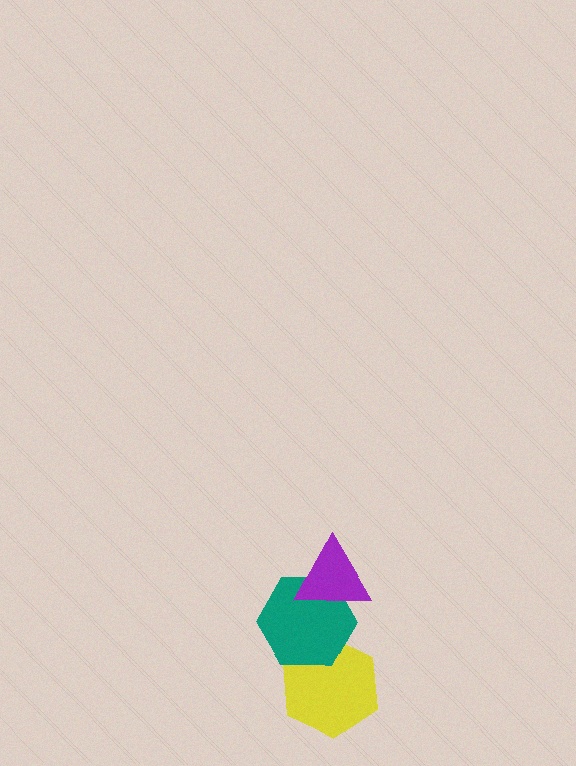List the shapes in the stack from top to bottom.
From top to bottom: the purple triangle, the teal hexagon, the yellow hexagon.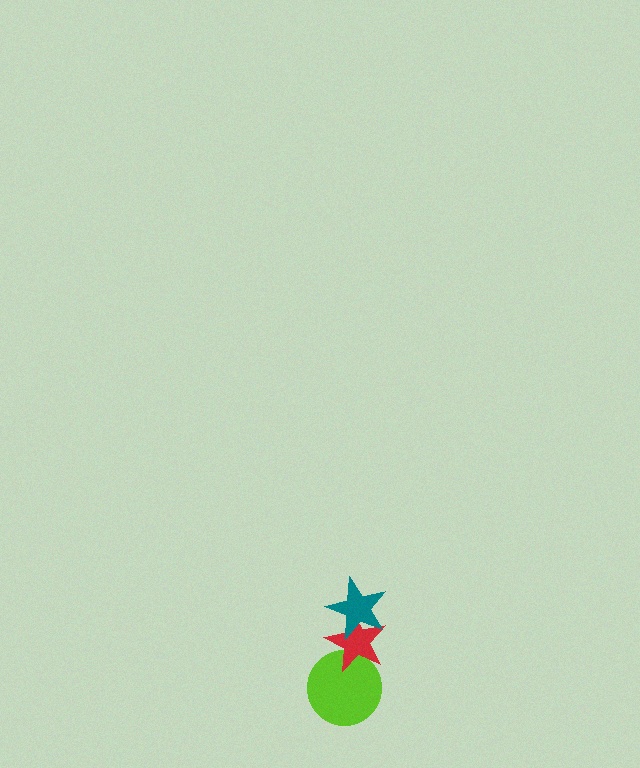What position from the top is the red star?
The red star is 2nd from the top.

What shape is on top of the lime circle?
The red star is on top of the lime circle.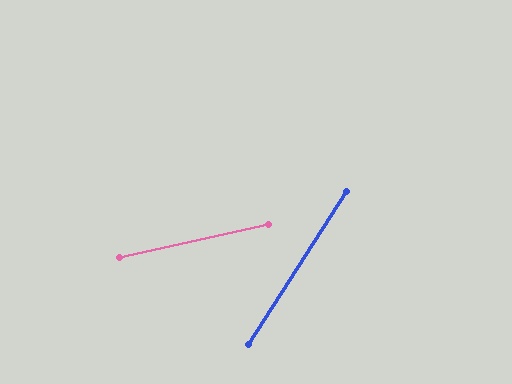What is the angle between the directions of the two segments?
Approximately 45 degrees.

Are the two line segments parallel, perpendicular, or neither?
Neither parallel nor perpendicular — they differ by about 45°.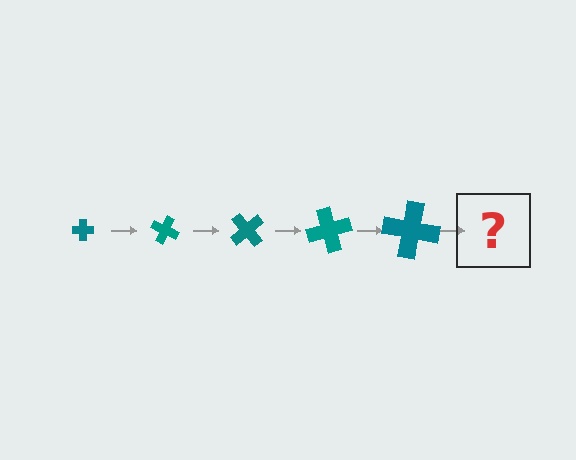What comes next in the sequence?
The next element should be a cross, larger than the previous one and rotated 125 degrees from the start.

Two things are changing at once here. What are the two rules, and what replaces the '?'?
The two rules are that the cross grows larger each step and it rotates 25 degrees each step. The '?' should be a cross, larger than the previous one and rotated 125 degrees from the start.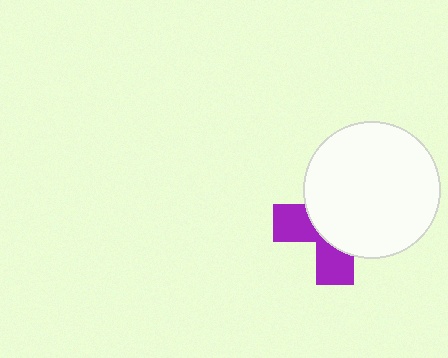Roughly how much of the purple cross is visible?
A small part of it is visible (roughly 37%).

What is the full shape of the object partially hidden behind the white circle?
The partially hidden object is a purple cross.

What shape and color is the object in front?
The object in front is a white circle.